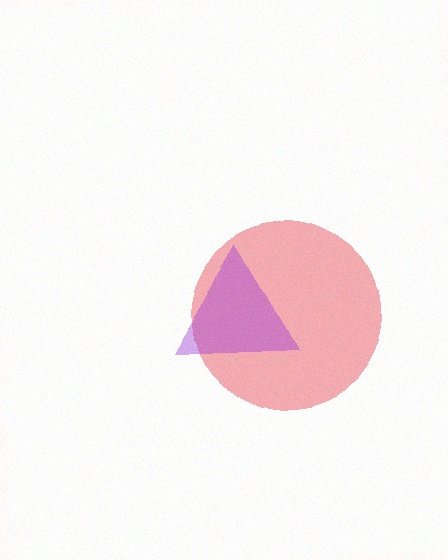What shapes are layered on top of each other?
The layered shapes are: a red circle, a purple triangle.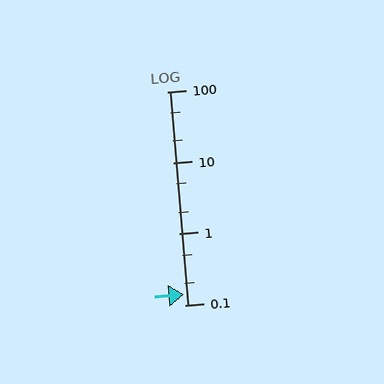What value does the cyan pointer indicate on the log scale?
The pointer indicates approximately 0.14.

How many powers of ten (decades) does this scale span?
The scale spans 3 decades, from 0.1 to 100.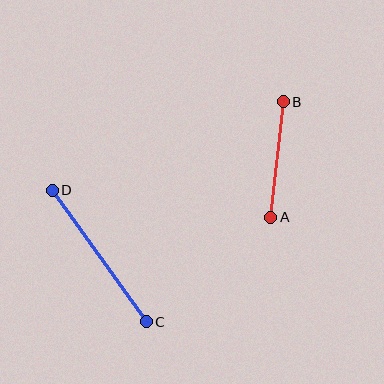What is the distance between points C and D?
The distance is approximately 162 pixels.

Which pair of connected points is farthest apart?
Points C and D are farthest apart.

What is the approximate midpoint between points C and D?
The midpoint is at approximately (99, 256) pixels.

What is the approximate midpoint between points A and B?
The midpoint is at approximately (277, 159) pixels.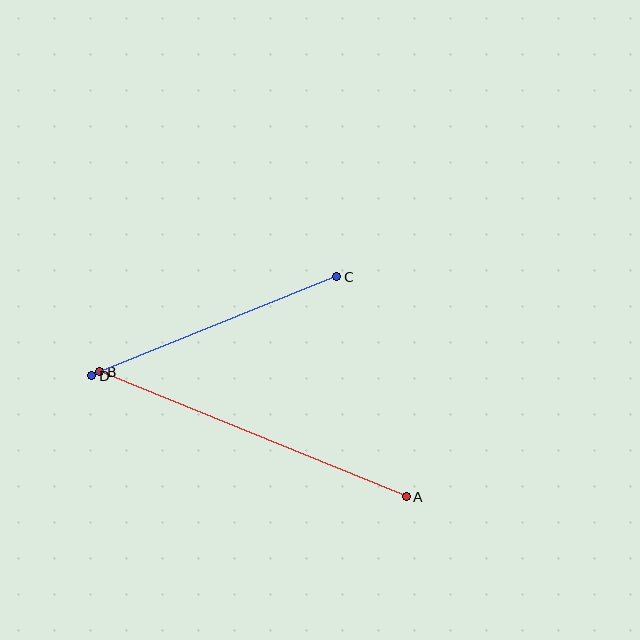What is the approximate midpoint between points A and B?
The midpoint is at approximately (253, 434) pixels.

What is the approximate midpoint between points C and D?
The midpoint is at approximately (214, 326) pixels.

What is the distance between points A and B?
The distance is approximately 331 pixels.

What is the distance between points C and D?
The distance is approximately 264 pixels.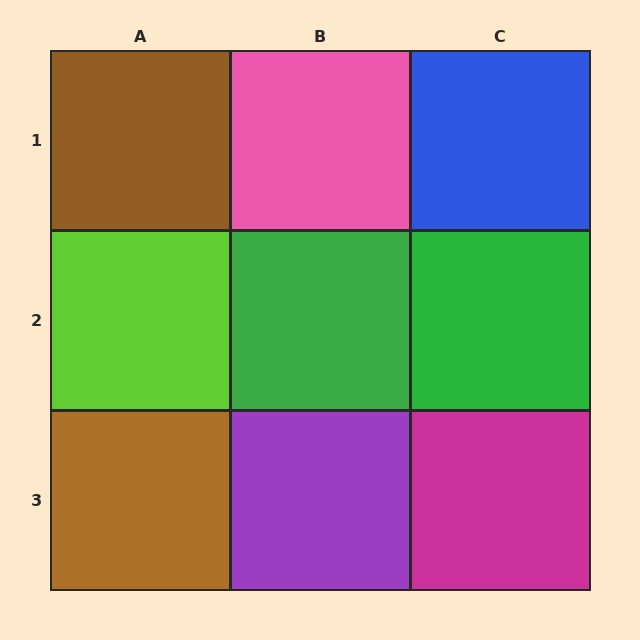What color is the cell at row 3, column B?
Purple.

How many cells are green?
2 cells are green.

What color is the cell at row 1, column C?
Blue.